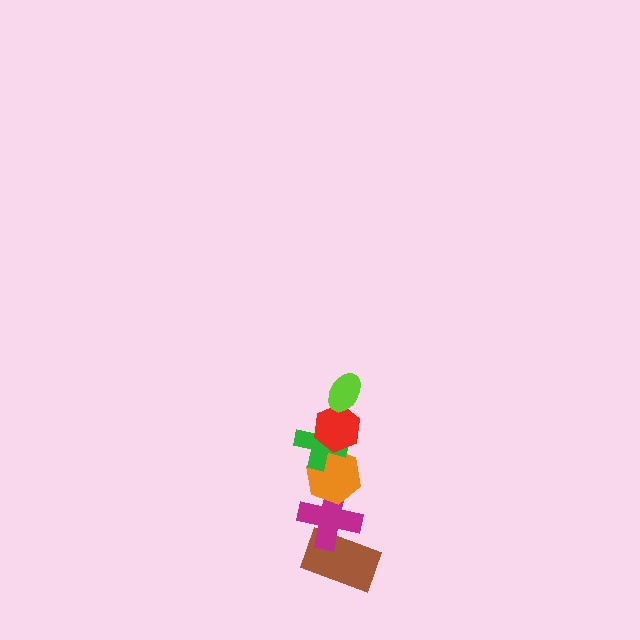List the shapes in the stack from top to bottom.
From top to bottom: the lime ellipse, the red hexagon, the green cross, the orange hexagon, the magenta cross, the brown rectangle.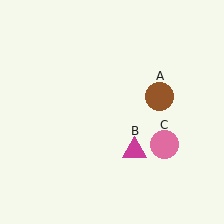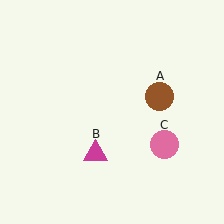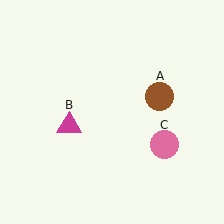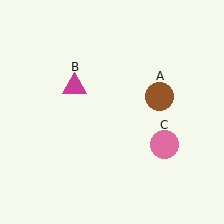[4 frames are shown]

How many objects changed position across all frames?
1 object changed position: magenta triangle (object B).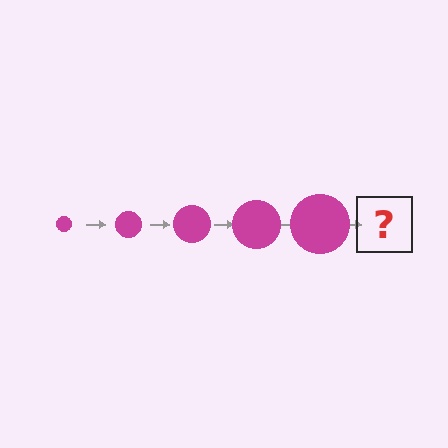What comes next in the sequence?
The next element should be a magenta circle, larger than the previous one.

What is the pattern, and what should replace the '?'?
The pattern is that the circle gets progressively larger each step. The '?' should be a magenta circle, larger than the previous one.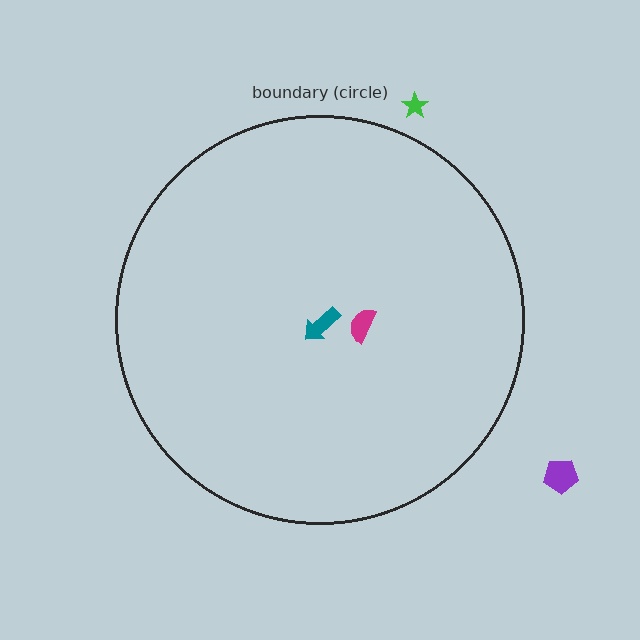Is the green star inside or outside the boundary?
Outside.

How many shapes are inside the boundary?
2 inside, 2 outside.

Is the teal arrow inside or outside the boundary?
Inside.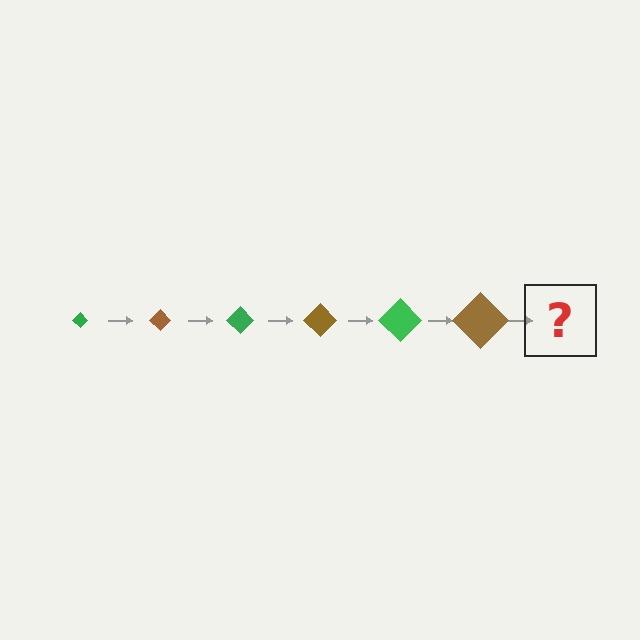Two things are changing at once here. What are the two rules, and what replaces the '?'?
The two rules are that the diamond grows larger each step and the color cycles through green and brown. The '?' should be a green diamond, larger than the previous one.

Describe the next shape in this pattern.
It should be a green diamond, larger than the previous one.